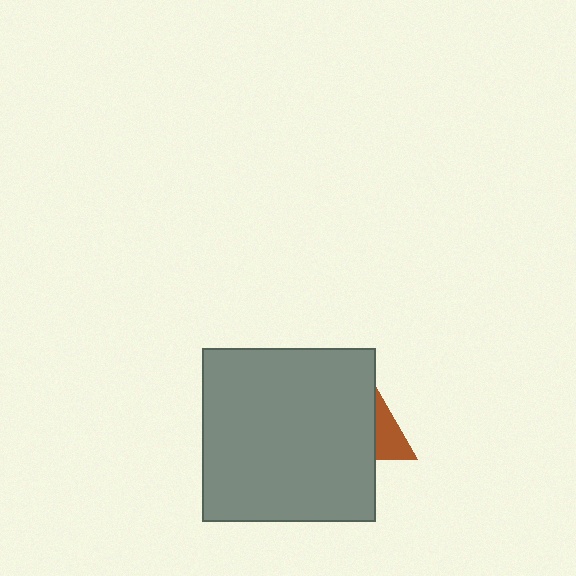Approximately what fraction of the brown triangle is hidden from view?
Roughly 60% of the brown triangle is hidden behind the gray square.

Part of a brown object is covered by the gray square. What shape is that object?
It is a triangle.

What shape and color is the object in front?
The object in front is a gray square.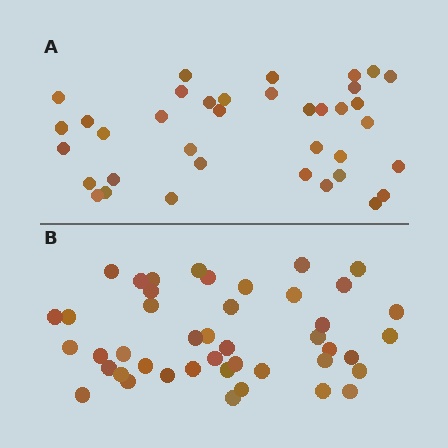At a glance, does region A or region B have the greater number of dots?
Region B (the bottom region) has more dots.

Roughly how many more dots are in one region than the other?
Region B has roughly 8 or so more dots than region A.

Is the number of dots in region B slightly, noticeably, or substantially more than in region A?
Region B has only slightly more — the two regions are fairly close. The ratio is roughly 1.2 to 1.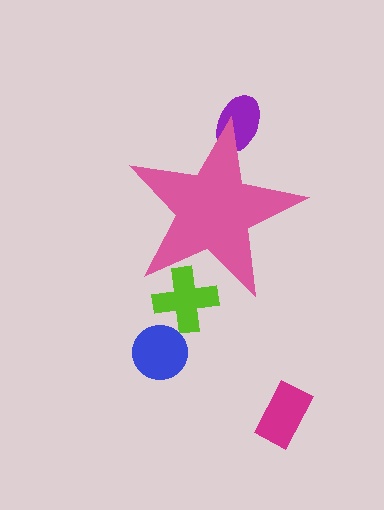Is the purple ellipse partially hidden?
Yes, the purple ellipse is partially hidden behind the pink star.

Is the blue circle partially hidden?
No, the blue circle is fully visible.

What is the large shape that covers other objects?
A pink star.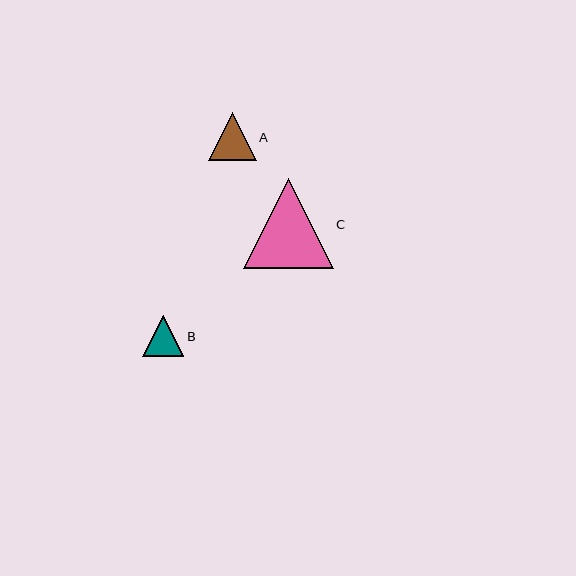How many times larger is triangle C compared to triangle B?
Triangle C is approximately 2.2 times the size of triangle B.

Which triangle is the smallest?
Triangle B is the smallest with a size of approximately 41 pixels.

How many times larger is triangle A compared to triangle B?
Triangle A is approximately 1.2 times the size of triangle B.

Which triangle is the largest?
Triangle C is the largest with a size of approximately 90 pixels.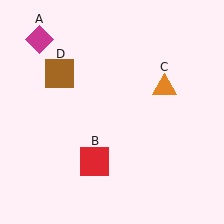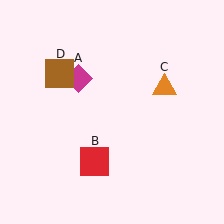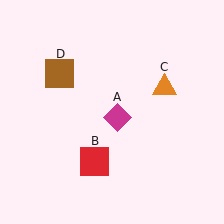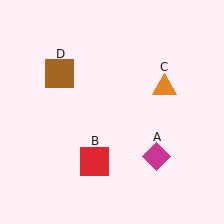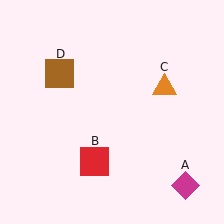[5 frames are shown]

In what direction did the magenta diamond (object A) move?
The magenta diamond (object A) moved down and to the right.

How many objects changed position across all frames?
1 object changed position: magenta diamond (object A).